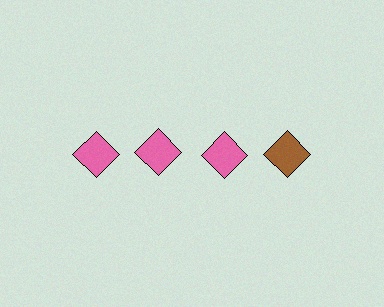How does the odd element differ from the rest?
It has a different color: brown instead of pink.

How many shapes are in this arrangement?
There are 4 shapes arranged in a grid pattern.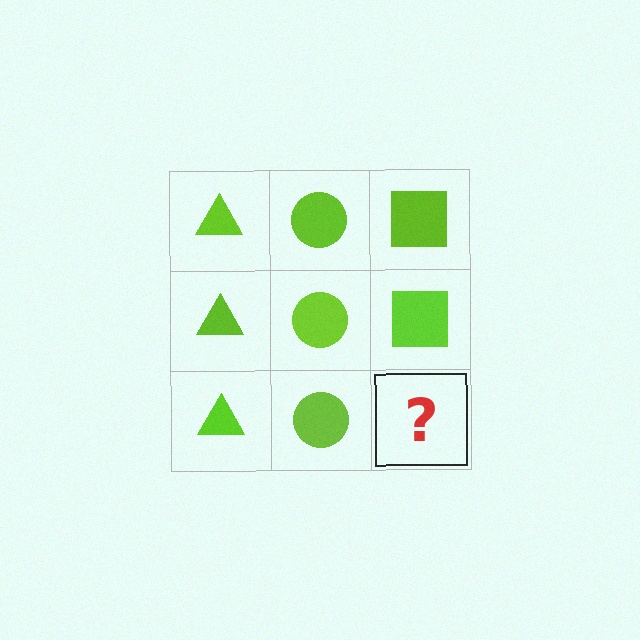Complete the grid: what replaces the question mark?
The question mark should be replaced with a lime square.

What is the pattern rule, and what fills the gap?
The rule is that each column has a consistent shape. The gap should be filled with a lime square.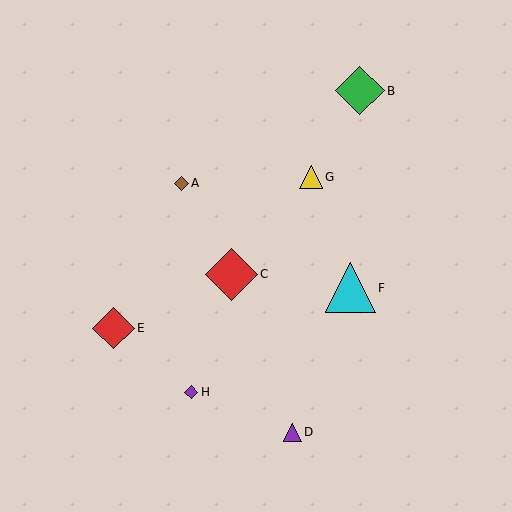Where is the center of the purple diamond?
The center of the purple diamond is at (191, 392).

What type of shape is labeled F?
Shape F is a cyan triangle.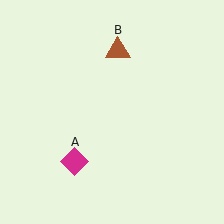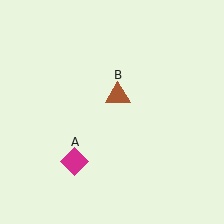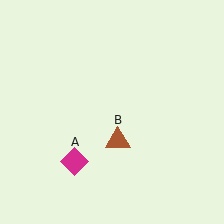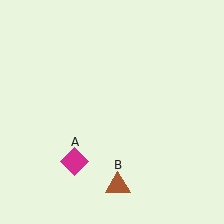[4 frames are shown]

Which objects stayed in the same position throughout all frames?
Magenta diamond (object A) remained stationary.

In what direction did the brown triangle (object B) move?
The brown triangle (object B) moved down.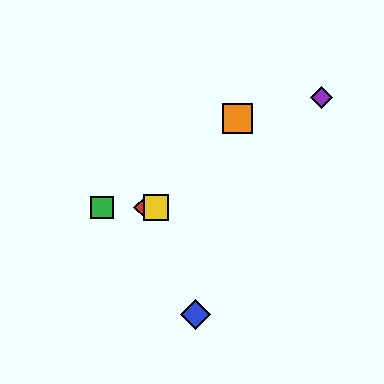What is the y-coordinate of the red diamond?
The red diamond is at y≈208.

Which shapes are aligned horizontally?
The red diamond, the green square, the yellow square are aligned horizontally.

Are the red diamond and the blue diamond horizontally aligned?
No, the red diamond is at y≈208 and the blue diamond is at y≈315.